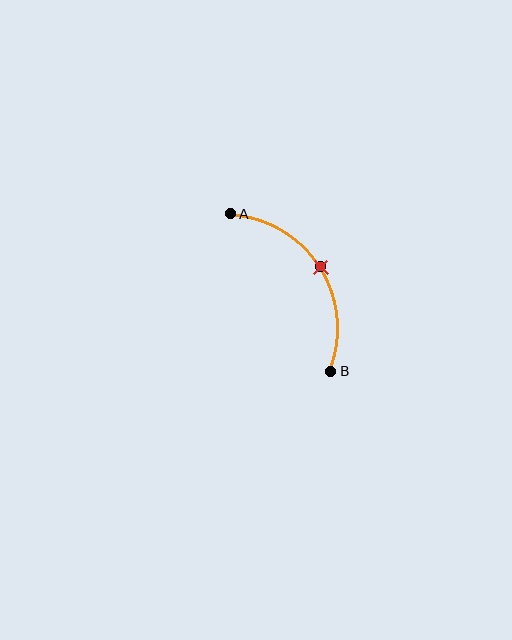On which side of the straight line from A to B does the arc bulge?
The arc bulges to the right of the straight line connecting A and B.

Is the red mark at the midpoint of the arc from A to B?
Yes. The red mark lies on the arc at equal arc-length from both A and B — it is the arc midpoint.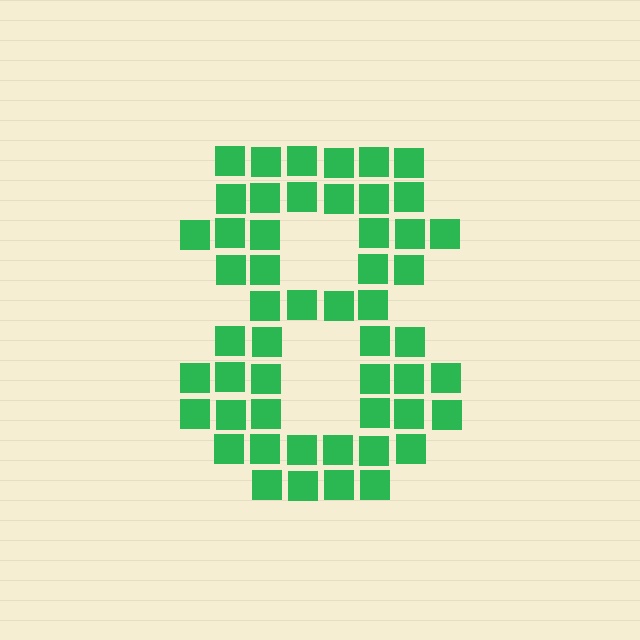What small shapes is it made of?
It is made of small squares.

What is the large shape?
The large shape is the digit 8.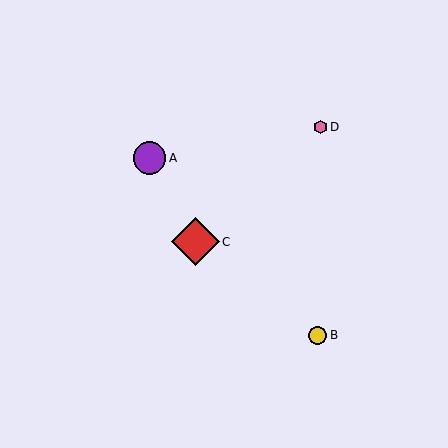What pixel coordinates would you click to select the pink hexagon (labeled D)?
Click at (320, 127) to select the pink hexagon D.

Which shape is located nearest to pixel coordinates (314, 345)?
The yellow circle (labeled B) at (318, 336) is nearest to that location.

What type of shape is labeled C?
Shape C is a red diamond.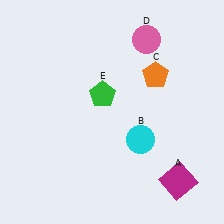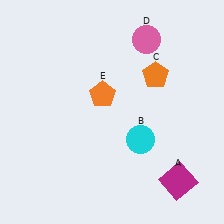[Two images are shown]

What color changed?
The pentagon (E) changed from green in Image 1 to orange in Image 2.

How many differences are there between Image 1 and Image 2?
There is 1 difference between the two images.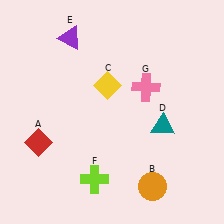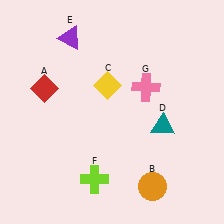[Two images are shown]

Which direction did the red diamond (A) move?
The red diamond (A) moved up.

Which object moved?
The red diamond (A) moved up.